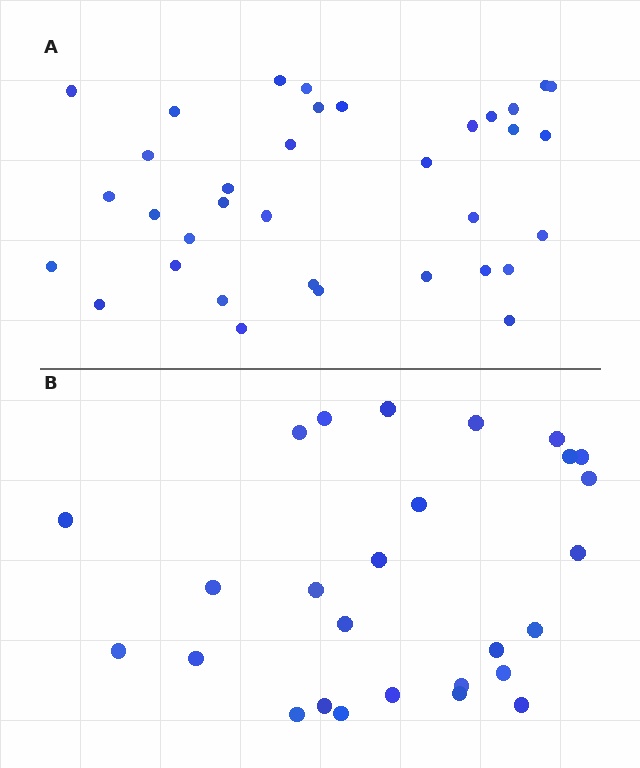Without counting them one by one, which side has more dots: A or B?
Region A (the top region) has more dots.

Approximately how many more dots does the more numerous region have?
Region A has roughly 8 or so more dots than region B.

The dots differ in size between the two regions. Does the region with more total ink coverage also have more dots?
No. Region B has more total ink coverage because its dots are larger, but region A actually contains more individual dots. Total area can be misleading — the number of items is what matters here.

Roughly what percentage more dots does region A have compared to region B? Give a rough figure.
About 30% more.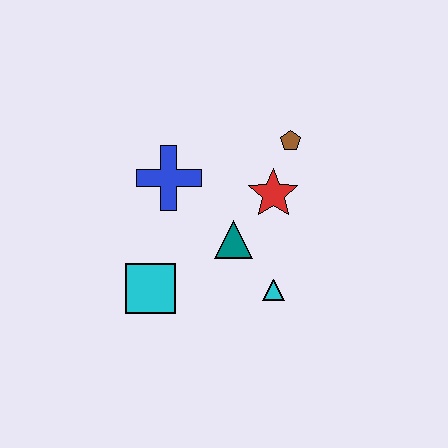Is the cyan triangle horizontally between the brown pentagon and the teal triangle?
Yes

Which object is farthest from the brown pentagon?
The cyan square is farthest from the brown pentagon.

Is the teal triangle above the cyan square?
Yes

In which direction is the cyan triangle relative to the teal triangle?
The cyan triangle is below the teal triangle.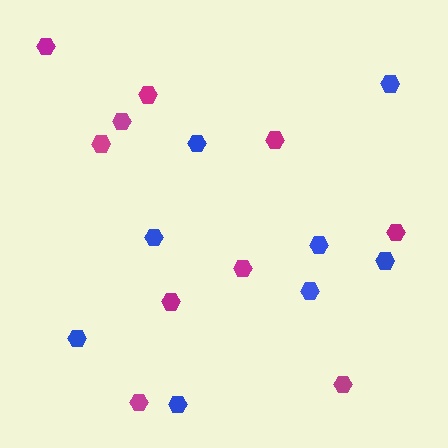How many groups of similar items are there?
There are 2 groups: one group of magenta hexagons (10) and one group of blue hexagons (8).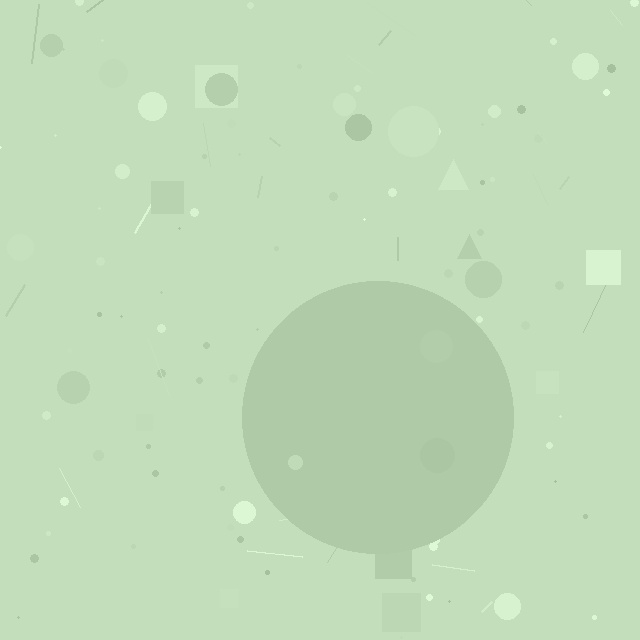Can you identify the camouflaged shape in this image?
The camouflaged shape is a circle.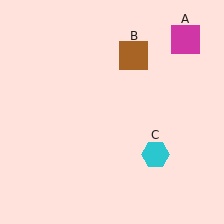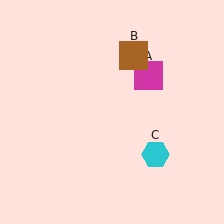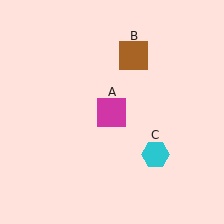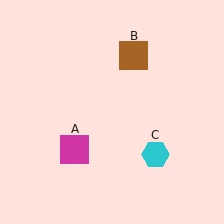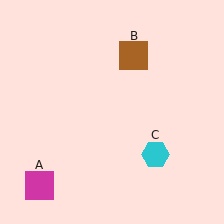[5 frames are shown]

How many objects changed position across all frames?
1 object changed position: magenta square (object A).